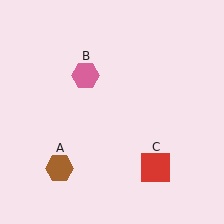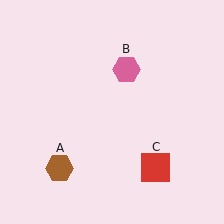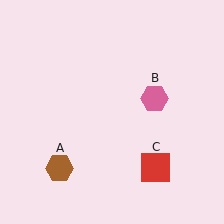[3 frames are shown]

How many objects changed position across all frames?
1 object changed position: pink hexagon (object B).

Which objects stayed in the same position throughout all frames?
Brown hexagon (object A) and red square (object C) remained stationary.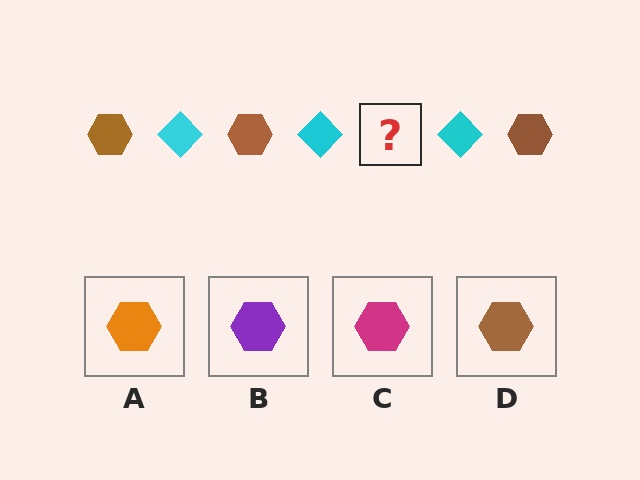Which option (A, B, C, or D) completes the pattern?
D.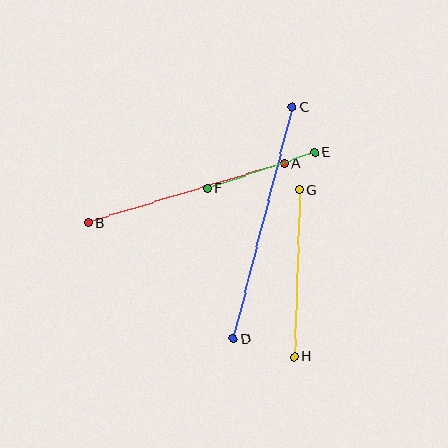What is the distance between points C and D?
The distance is approximately 239 pixels.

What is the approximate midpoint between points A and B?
The midpoint is at approximately (186, 193) pixels.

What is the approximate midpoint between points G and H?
The midpoint is at approximately (297, 273) pixels.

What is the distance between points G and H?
The distance is approximately 167 pixels.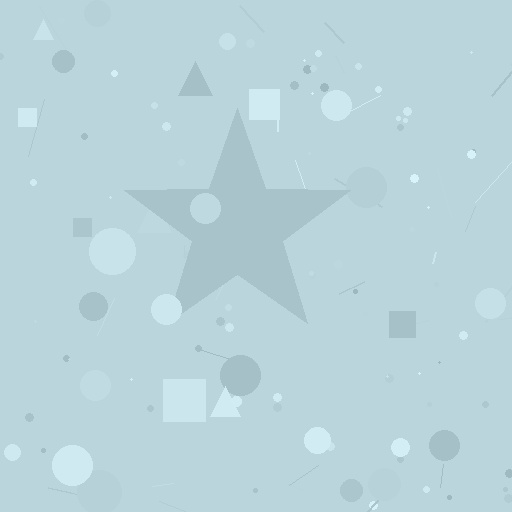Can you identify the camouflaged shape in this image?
The camouflaged shape is a star.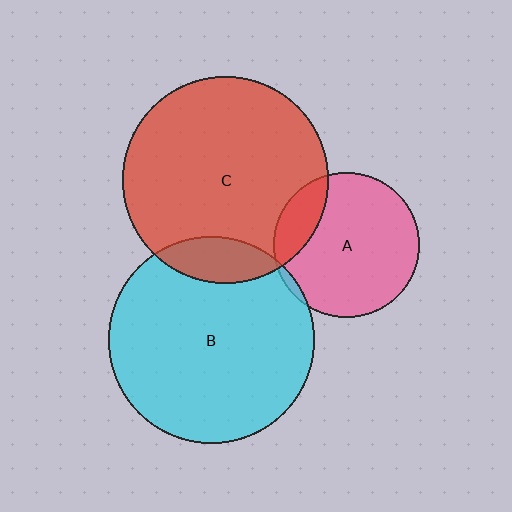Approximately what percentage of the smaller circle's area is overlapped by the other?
Approximately 15%.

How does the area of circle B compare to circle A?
Approximately 2.0 times.